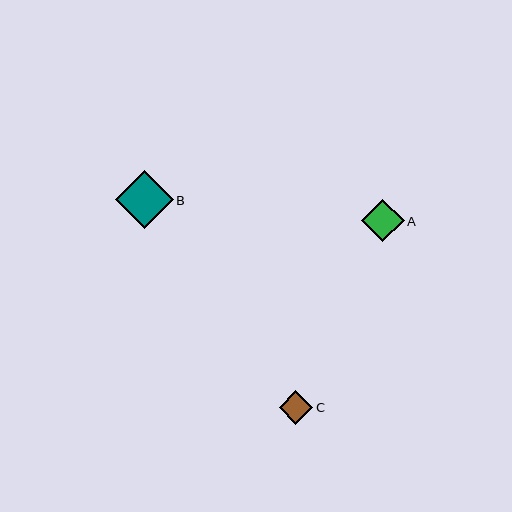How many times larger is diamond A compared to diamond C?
Diamond A is approximately 1.3 times the size of diamond C.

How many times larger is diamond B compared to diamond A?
Diamond B is approximately 1.4 times the size of diamond A.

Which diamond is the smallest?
Diamond C is the smallest with a size of approximately 33 pixels.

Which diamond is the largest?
Diamond B is the largest with a size of approximately 58 pixels.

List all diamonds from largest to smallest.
From largest to smallest: B, A, C.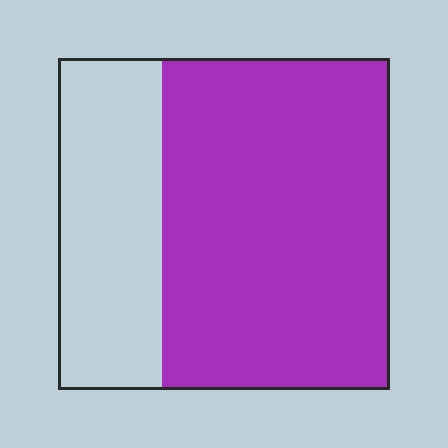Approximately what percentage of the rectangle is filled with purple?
Approximately 70%.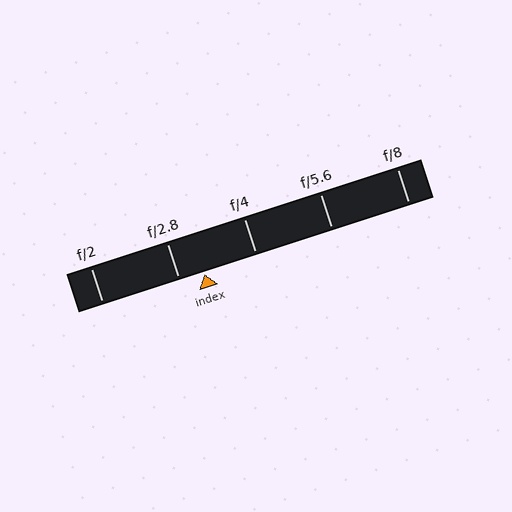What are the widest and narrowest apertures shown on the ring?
The widest aperture shown is f/2 and the narrowest is f/8.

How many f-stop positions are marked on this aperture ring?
There are 5 f-stop positions marked.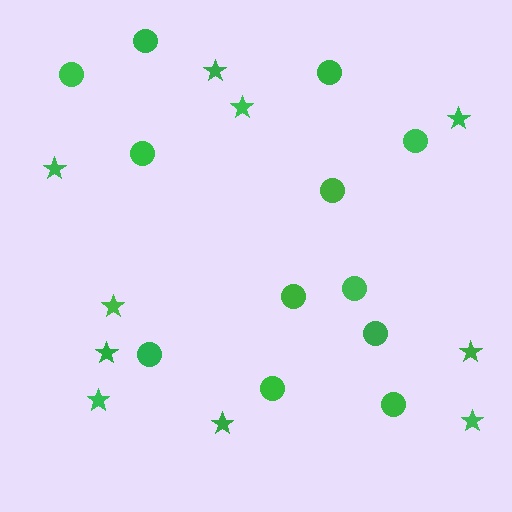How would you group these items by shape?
There are 2 groups: one group of stars (10) and one group of circles (12).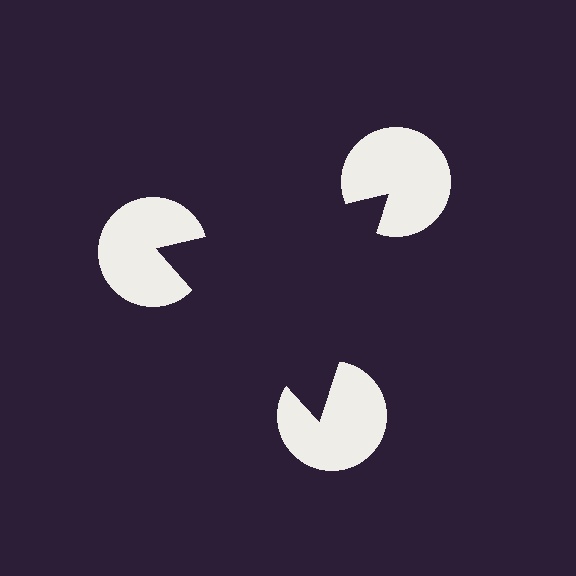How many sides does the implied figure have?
3 sides.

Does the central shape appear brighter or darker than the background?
It typically appears slightly darker than the background, even though no actual brightness change is drawn.